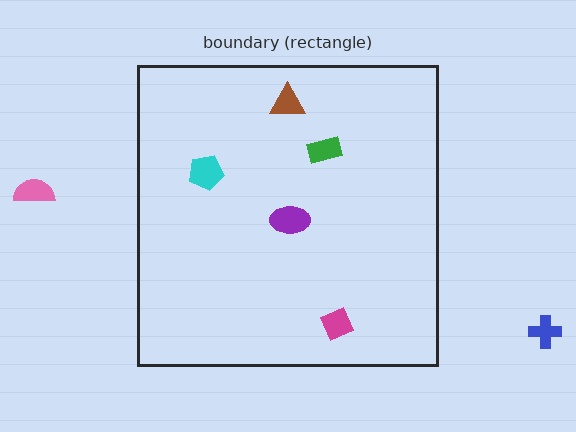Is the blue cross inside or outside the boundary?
Outside.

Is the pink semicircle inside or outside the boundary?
Outside.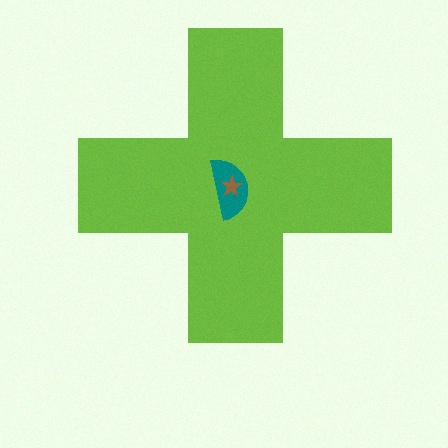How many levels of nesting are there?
3.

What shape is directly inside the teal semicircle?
The brown star.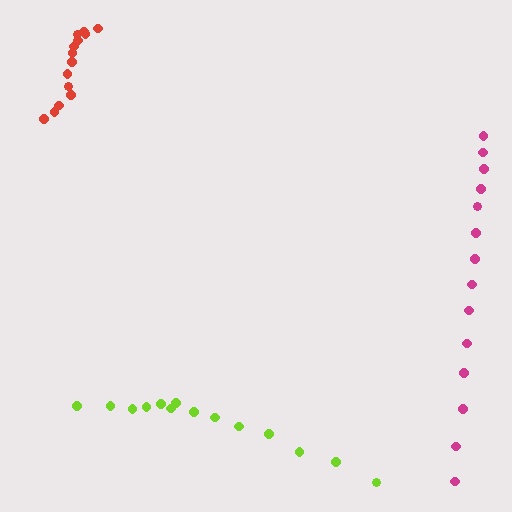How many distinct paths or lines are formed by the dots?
There are 3 distinct paths.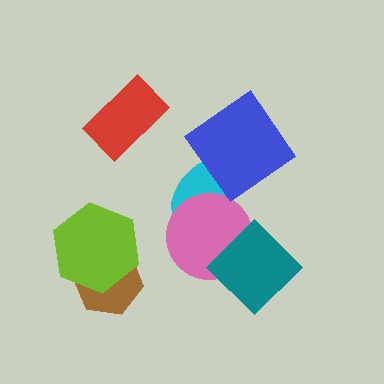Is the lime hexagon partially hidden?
No, no other shape covers it.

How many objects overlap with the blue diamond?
1 object overlaps with the blue diamond.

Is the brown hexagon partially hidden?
Yes, it is partially covered by another shape.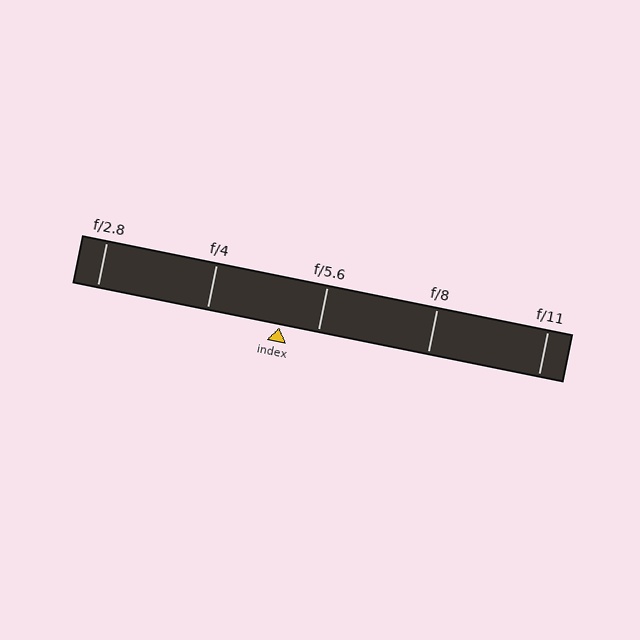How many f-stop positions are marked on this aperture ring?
There are 5 f-stop positions marked.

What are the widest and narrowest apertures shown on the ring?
The widest aperture shown is f/2.8 and the narrowest is f/11.